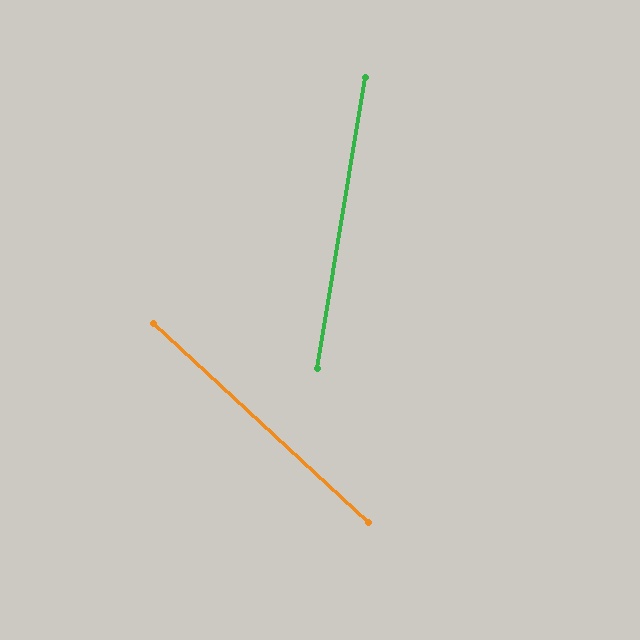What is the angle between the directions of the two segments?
Approximately 56 degrees.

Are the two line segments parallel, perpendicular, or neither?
Neither parallel nor perpendicular — they differ by about 56°.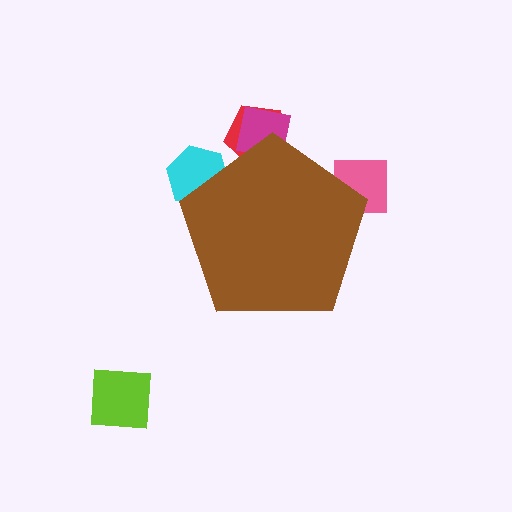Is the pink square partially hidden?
Yes, the pink square is partially hidden behind the brown pentagon.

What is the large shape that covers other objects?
A brown pentagon.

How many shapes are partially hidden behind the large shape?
4 shapes are partially hidden.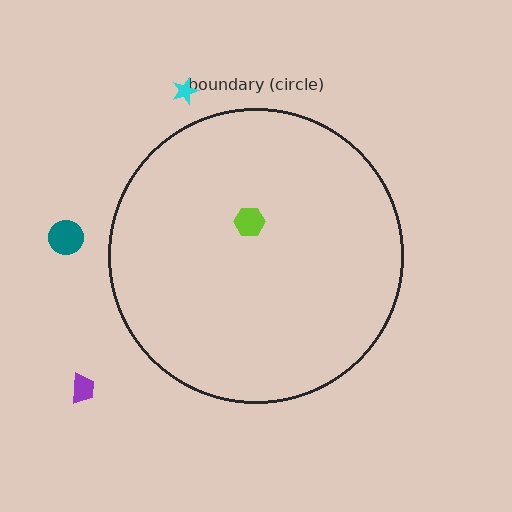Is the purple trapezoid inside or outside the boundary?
Outside.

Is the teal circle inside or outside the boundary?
Outside.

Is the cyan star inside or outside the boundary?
Outside.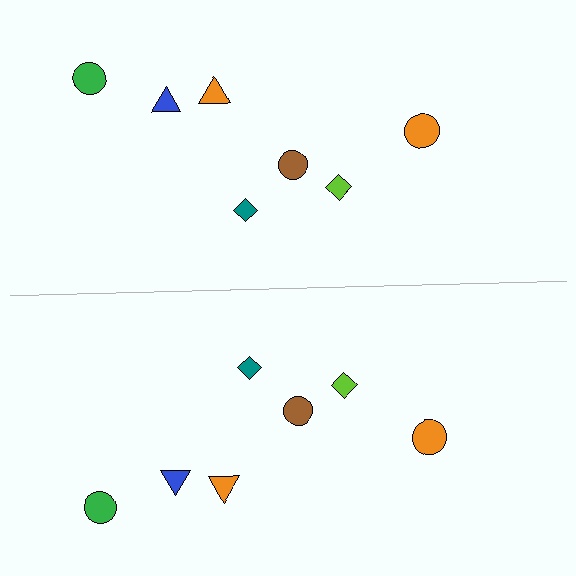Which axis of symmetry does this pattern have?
The pattern has a horizontal axis of symmetry running through the center of the image.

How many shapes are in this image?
There are 14 shapes in this image.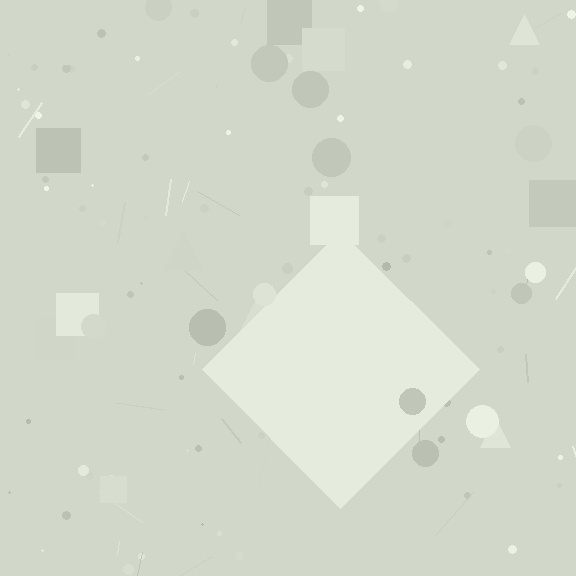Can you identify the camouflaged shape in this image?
The camouflaged shape is a diamond.